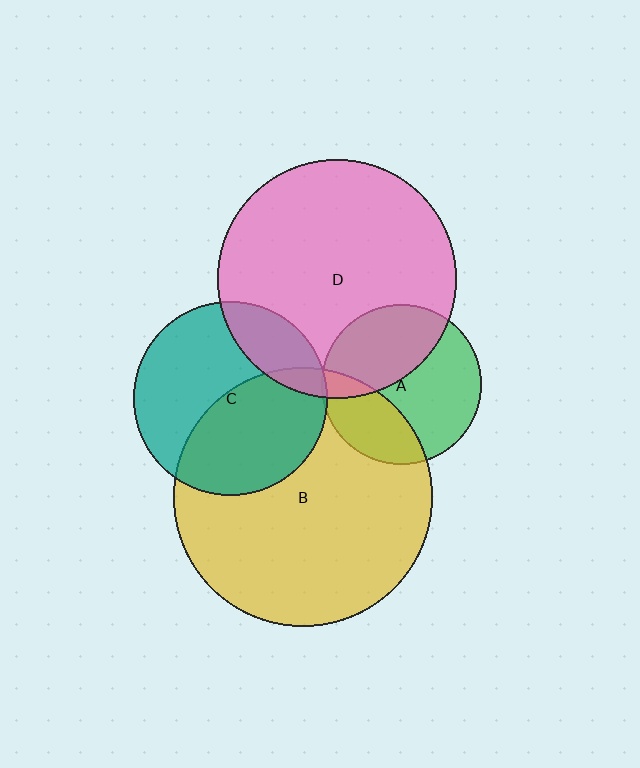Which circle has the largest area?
Circle B (yellow).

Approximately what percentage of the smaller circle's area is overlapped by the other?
Approximately 20%.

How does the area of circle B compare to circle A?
Approximately 2.6 times.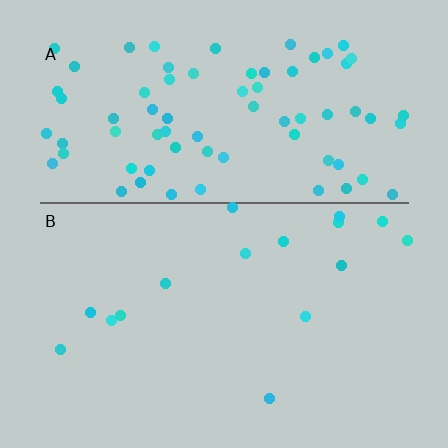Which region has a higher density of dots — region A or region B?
A (the top).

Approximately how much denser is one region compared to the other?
Approximately 4.9× — region A over region B.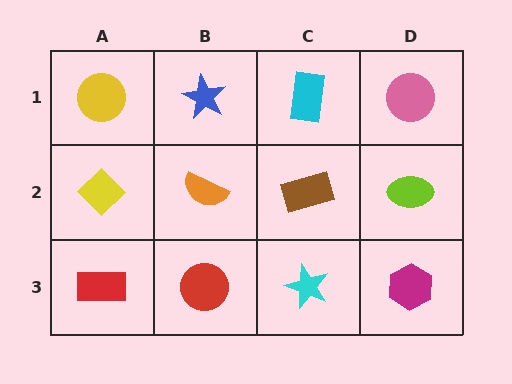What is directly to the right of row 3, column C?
A magenta hexagon.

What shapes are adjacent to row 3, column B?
An orange semicircle (row 2, column B), a red rectangle (row 3, column A), a cyan star (row 3, column C).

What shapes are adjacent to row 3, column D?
A lime ellipse (row 2, column D), a cyan star (row 3, column C).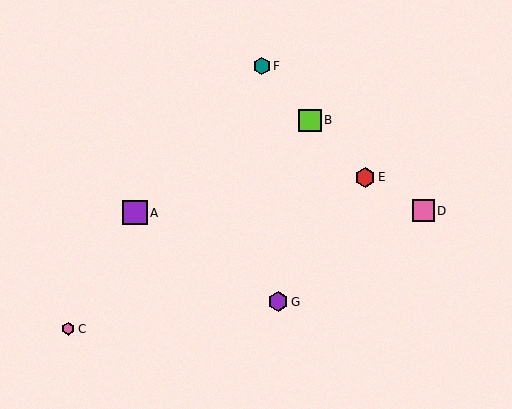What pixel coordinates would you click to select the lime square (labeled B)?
Click at (310, 120) to select the lime square B.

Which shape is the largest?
The purple square (labeled A) is the largest.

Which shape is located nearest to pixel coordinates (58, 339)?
The pink hexagon (labeled C) at (68, 329) is nearest to that location.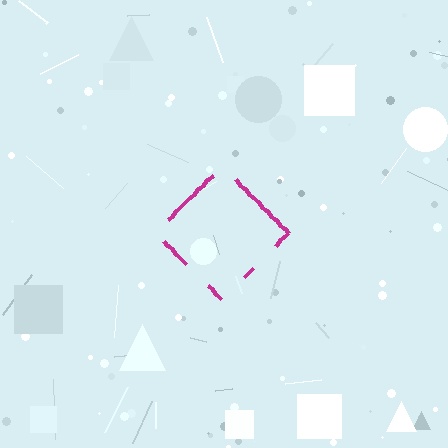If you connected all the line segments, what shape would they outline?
They would outline a diamond.